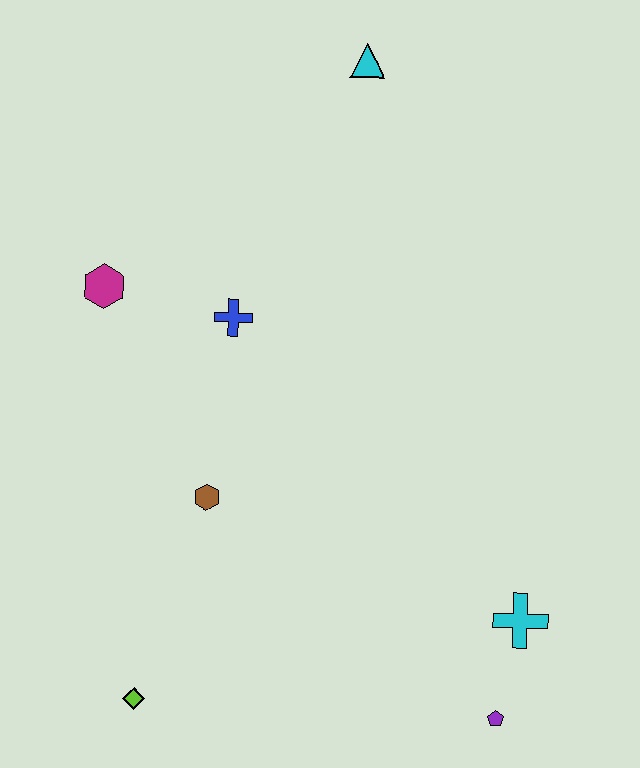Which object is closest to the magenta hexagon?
The blue cross is closest to the magenta hexagon.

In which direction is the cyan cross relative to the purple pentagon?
The cyan cross is above the purple pentagon.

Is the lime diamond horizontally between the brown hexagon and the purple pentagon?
No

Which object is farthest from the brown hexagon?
The cyan triangle is farthest from the brown hexagon.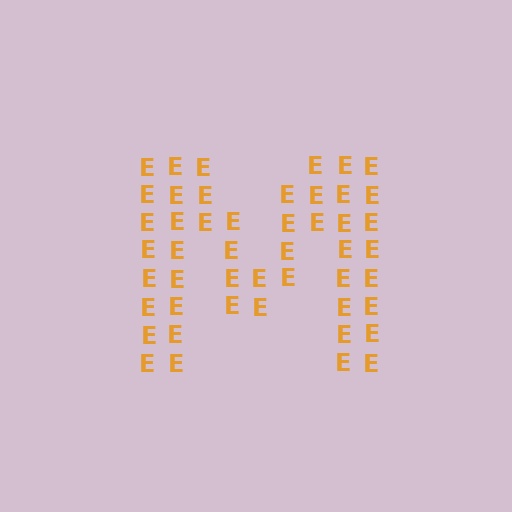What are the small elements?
The small elements are letter E's.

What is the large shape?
The large shape is the letter M.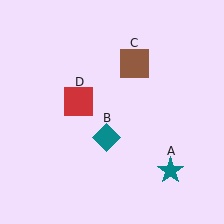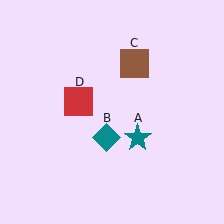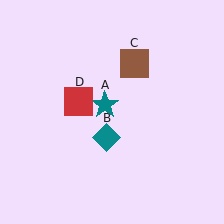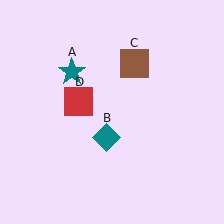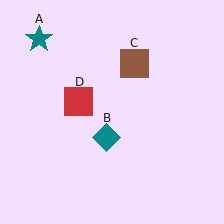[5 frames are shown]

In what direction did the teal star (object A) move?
The teal star (object A) moved up and to the left.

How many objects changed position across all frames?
1 object changed position: teal star (object A).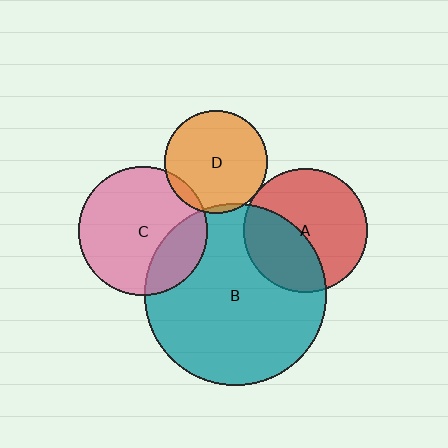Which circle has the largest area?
Circle B (teal).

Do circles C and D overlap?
Yes.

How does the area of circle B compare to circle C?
Approximately 2.0 times.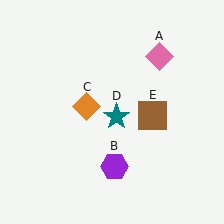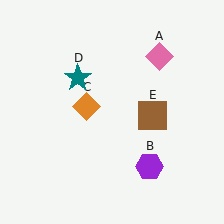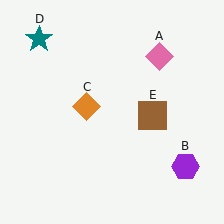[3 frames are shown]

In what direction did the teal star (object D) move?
The teal star (object D) moved up and to the left.